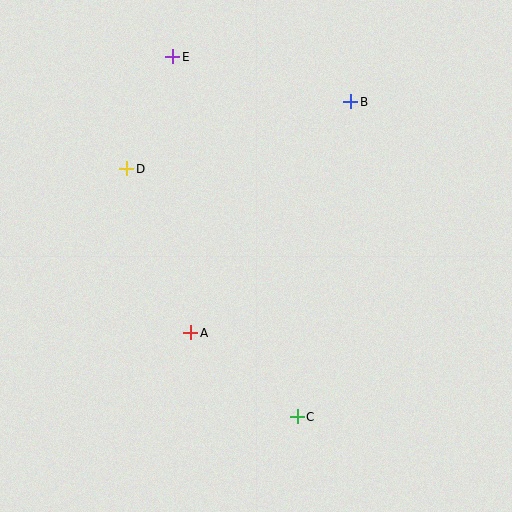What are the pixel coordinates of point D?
Point D is at (127, 169).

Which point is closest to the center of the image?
Point A at (191, 333) is closest to the center.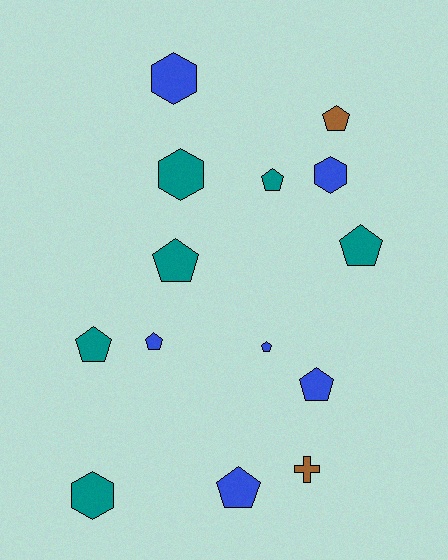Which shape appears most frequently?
Pentagon, with 9 objects.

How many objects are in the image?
There are 14 objects.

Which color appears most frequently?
Teal, with 6 objects.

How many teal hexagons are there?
There are 2 teal hexagons.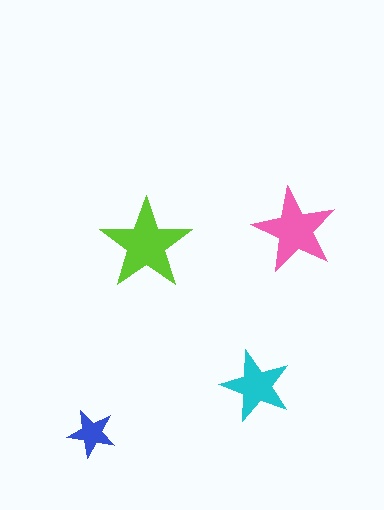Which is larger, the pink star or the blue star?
The pink one.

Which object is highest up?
The pink star is topmost.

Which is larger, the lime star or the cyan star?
The lime one.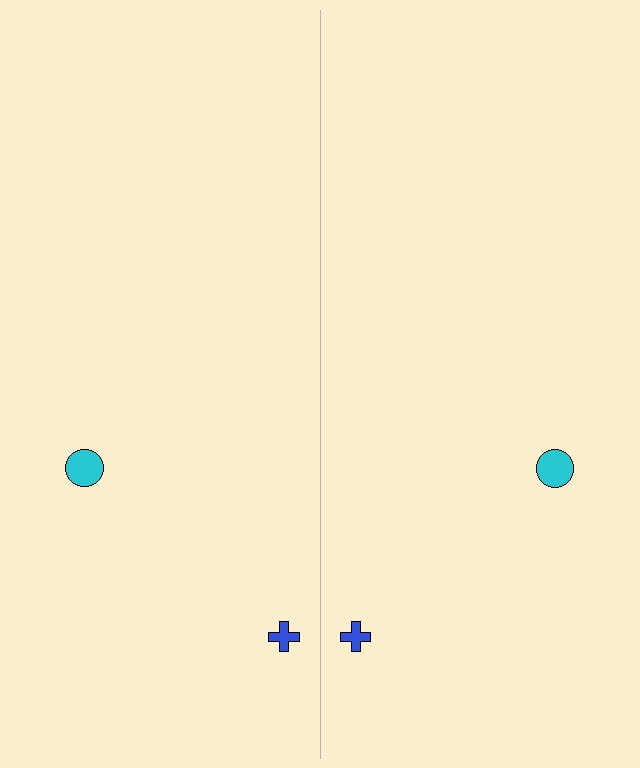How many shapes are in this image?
There are 4 shapes in this image.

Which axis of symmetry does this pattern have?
The pattern has a vertical axis of symmetry running through the center of the image.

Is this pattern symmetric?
Yes, this pattern has bilateral (reflection) symmetry.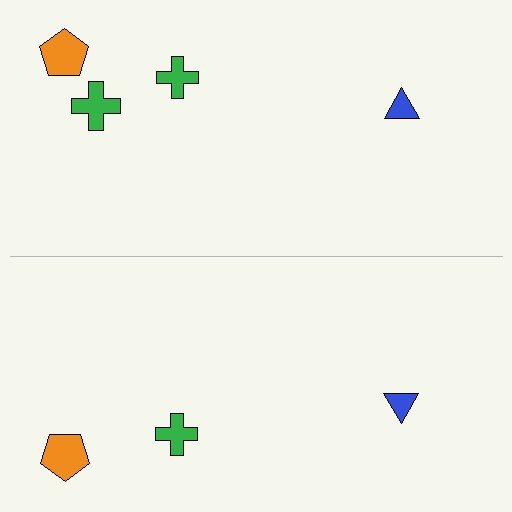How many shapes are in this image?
There are 7 shapes in this image.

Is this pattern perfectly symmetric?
No, the pattern is not perfectly symmetric. A green cross is missing from the bottom side.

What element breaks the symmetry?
A green cross is missing from the bottom side.